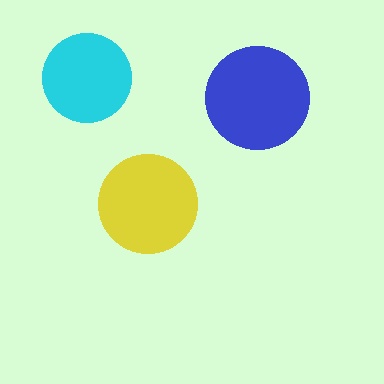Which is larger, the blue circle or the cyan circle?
The blue one.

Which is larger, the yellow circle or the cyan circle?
The yellow one.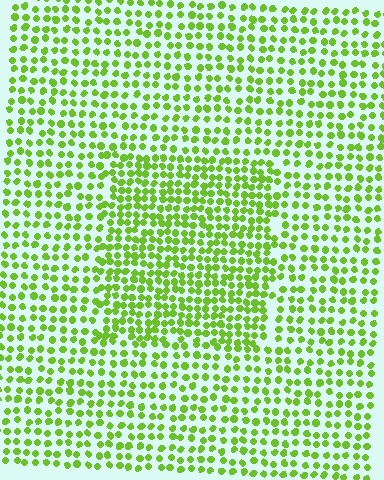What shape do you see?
I see a rectangle.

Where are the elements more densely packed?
The elements are more densely packed inside the rectangle boundary.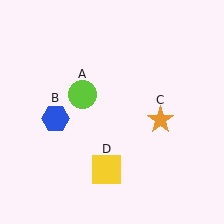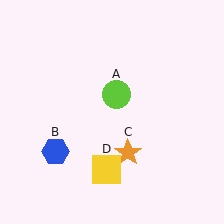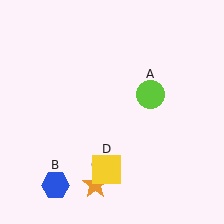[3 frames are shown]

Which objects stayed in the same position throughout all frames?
Yellow square (object D) remained stationary.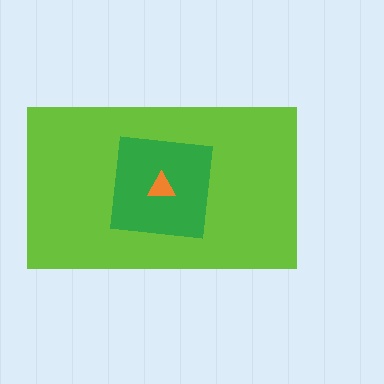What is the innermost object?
The orange triangle.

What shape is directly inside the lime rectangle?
The green square.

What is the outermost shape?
The lime rectangle.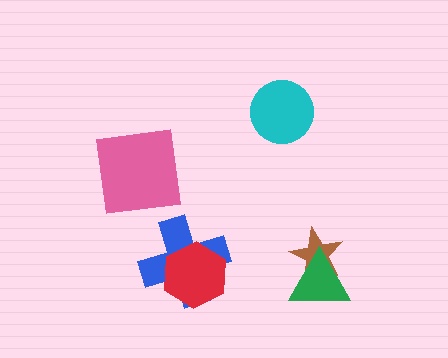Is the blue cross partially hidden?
Yes, it is partially covered by another shape.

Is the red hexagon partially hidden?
No, no other shape covers it.